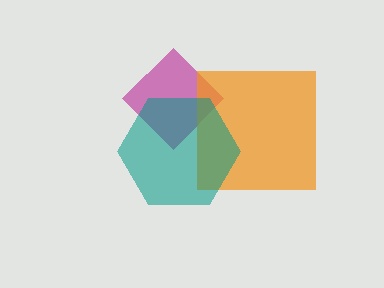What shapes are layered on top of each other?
The layered shapes are: a magenta diamond, an orange square, a teal hexagon.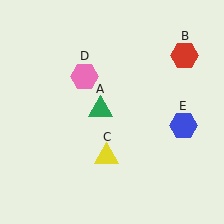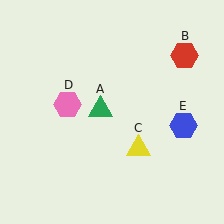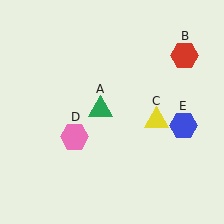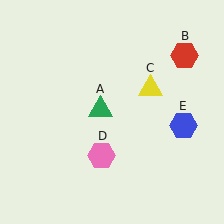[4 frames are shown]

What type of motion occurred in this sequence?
The yellow triangle (object C), pink hexagon (object D) rotated counterclockwise around the center of the scene.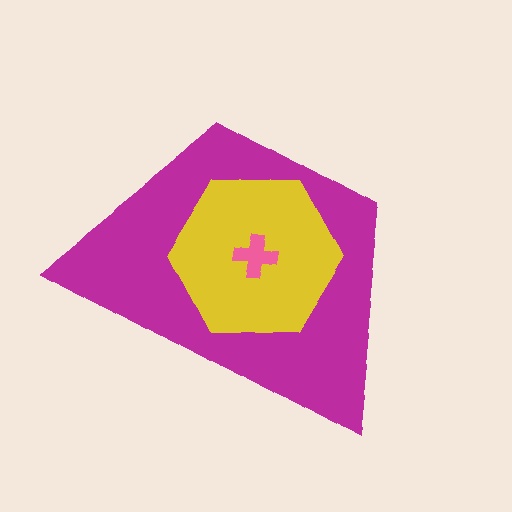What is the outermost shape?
The magenta trapezoid.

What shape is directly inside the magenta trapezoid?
The yellow hexagon.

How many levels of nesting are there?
3.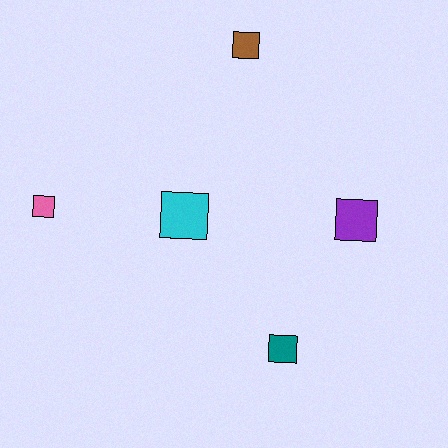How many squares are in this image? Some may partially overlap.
There are 5 squares.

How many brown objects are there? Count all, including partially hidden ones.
There is 1 brown object.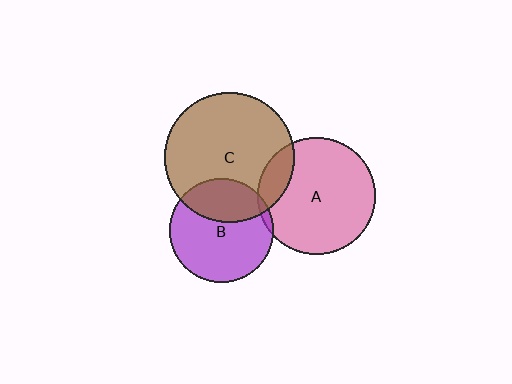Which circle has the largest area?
Circle C (brown).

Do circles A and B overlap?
Yes.